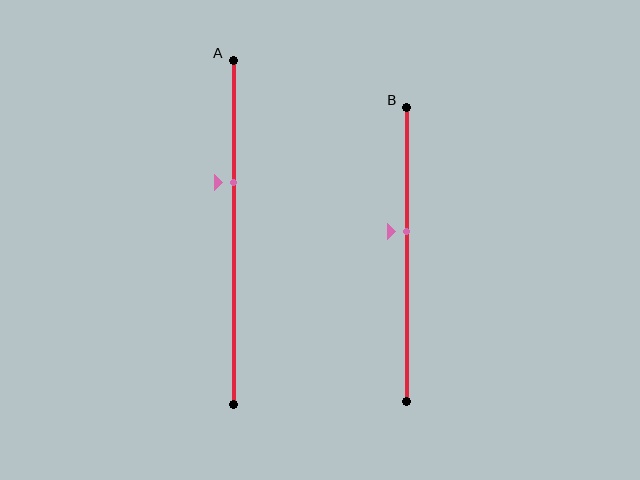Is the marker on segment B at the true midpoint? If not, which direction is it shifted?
No, the marker on segment B is shifted upward by about 8% of the segment length.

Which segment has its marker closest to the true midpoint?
Segment B has its marker closest to the true midpoint.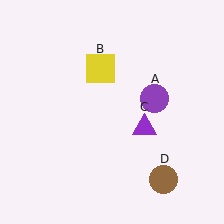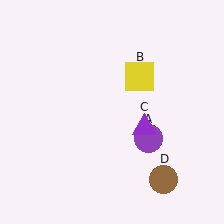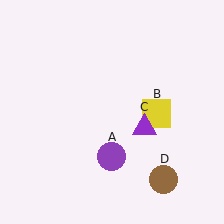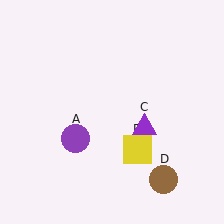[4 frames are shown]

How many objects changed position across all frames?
2 objects changed position: purple circle (object A), yellow square (object B).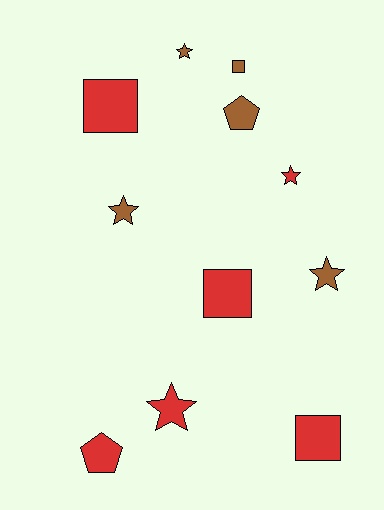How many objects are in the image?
There are 11 objects.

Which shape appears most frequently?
Star, with 5 objects.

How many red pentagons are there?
There is 1 red pentagon.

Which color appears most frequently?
Red, with 6 objects.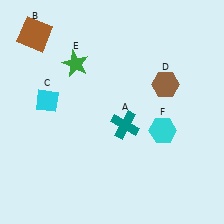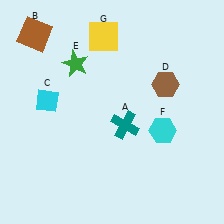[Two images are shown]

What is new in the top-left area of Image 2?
A yellow square (G) was added in the top-left area of Image 2.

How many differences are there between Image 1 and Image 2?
There is 1 difference between the two images.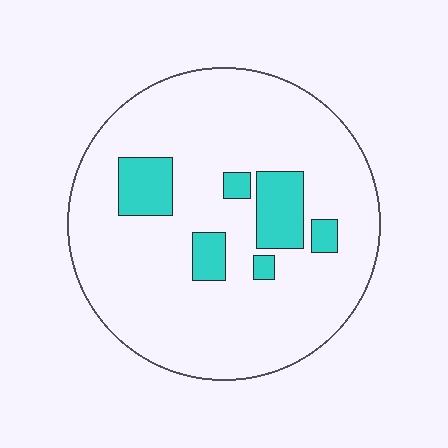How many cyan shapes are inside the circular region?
6.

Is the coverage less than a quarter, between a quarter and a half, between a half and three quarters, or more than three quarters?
Less than a quarter.